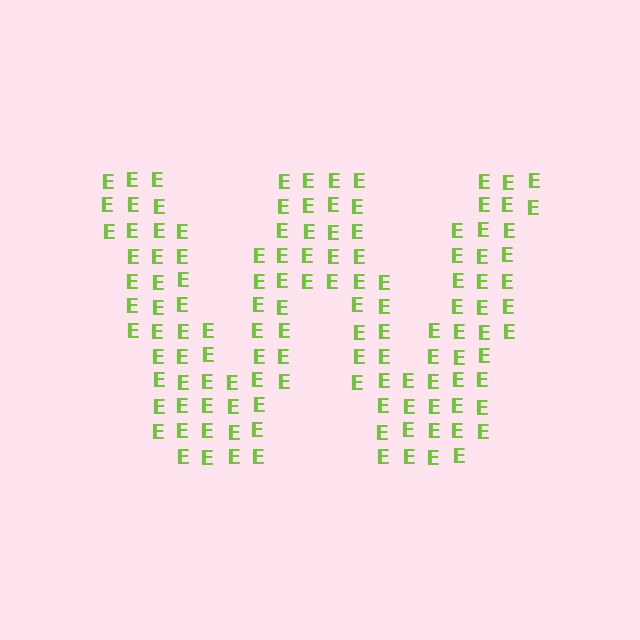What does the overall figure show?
The overall figure shows the letter W.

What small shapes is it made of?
It is made of small letter E's.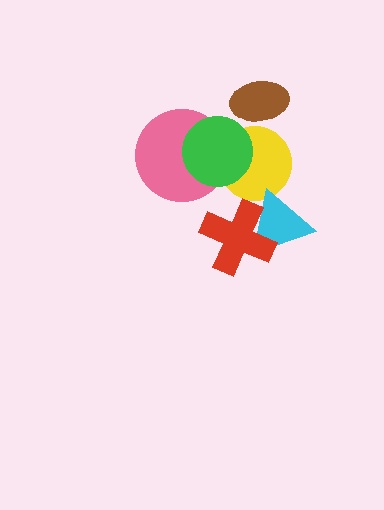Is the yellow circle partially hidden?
Yes, it is partially covered by another shape.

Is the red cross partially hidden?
No, no other shape covers it.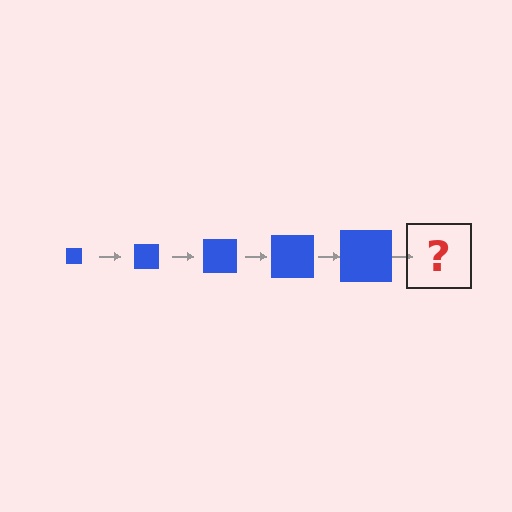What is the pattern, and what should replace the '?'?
The pattern is that the square gets progressively larger each step. The '?' should be a blue square, larger than the previous one.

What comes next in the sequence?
The next element should be a blue square, larger than the previous one.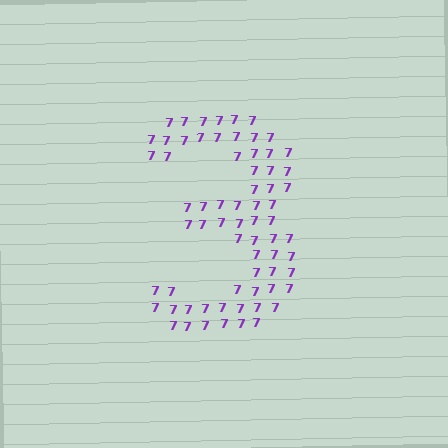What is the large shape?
The large shape is the digit 3.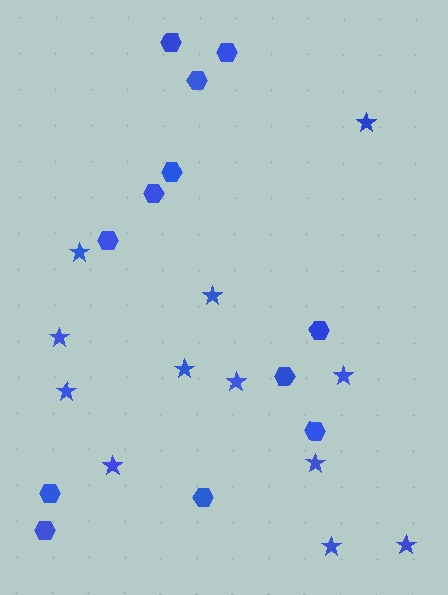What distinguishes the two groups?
There are 2 groups: one group of hexagons (12) and one group of stars (12).